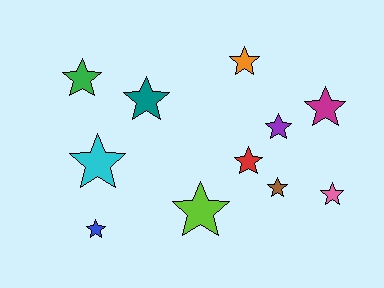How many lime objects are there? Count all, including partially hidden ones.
There is 1 lime object.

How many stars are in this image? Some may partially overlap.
There are 11 stars.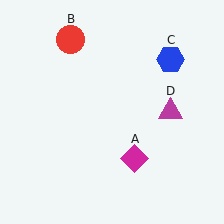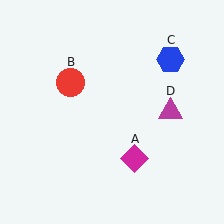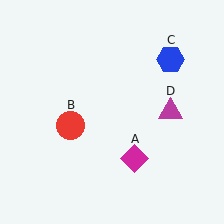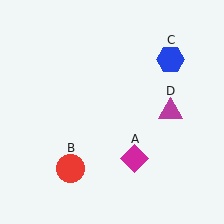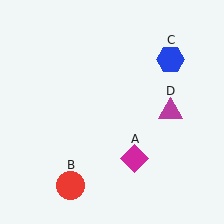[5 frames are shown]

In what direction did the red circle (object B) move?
The red circle (object B) moved down.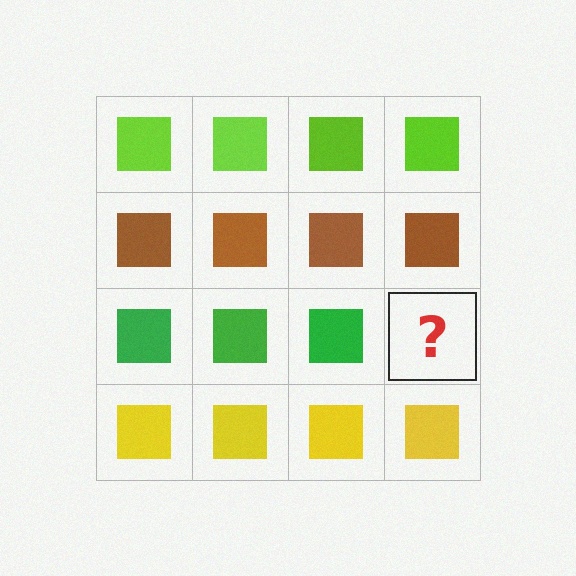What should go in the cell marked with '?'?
The missing cell should contain a green square.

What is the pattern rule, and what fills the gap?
The rule is that each row has a consistent color. The gap should be filled with a green square.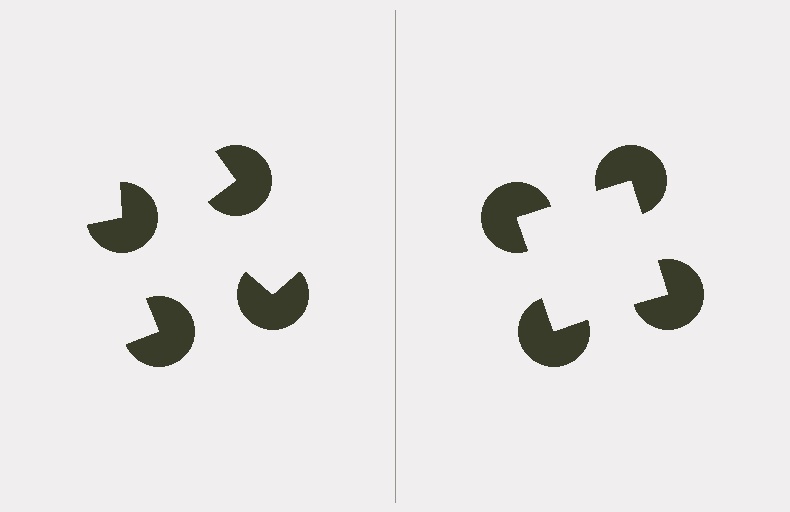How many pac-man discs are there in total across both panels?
8 — 4 on each side.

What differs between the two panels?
The pac-man discs are positioned identically on both sides; only the wedge orientations differ. On the right they align to a square; on the left they are misaligned.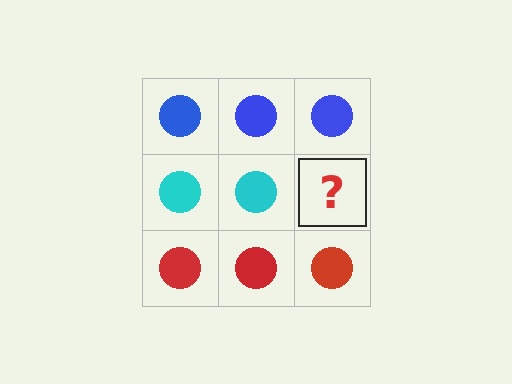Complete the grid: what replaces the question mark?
The question mark should be replaced with a cyan circle.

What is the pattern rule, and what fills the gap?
The rule is that each row has a consistent color. The gap should be filled with a cyan circle.